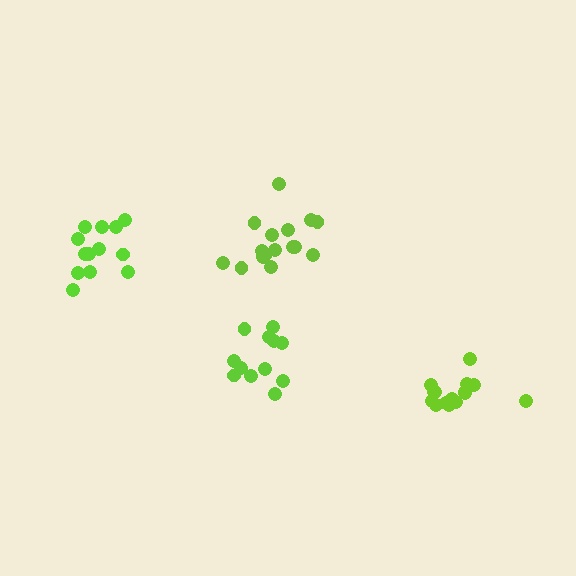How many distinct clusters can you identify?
There are 4 distinct clusters.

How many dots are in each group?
Group 1: 12 dots, Group 2: 16 dots, Group 3: 15 dots, Group 4: 13 dots (56 total).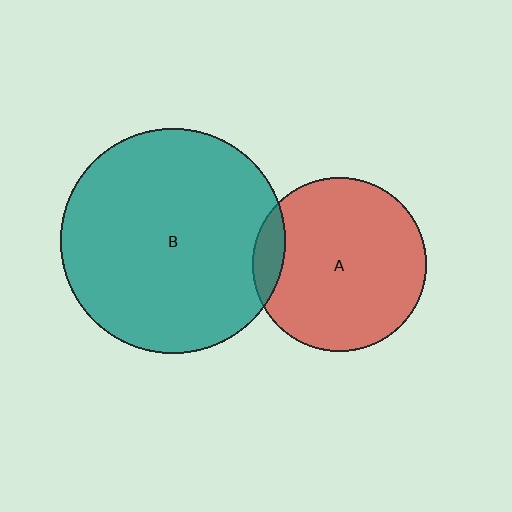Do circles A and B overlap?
Yes.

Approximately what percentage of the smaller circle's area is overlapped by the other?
Approximately 10%.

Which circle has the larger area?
Circle B (teal).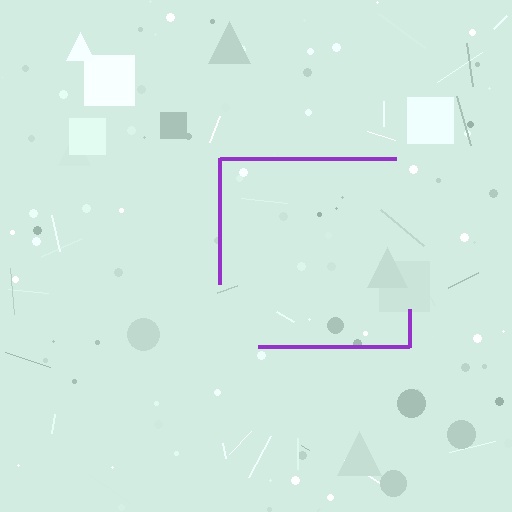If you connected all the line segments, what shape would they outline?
They would outline a square.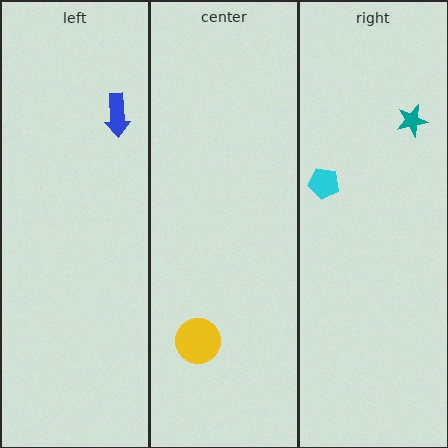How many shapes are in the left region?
1.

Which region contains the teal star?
The right region.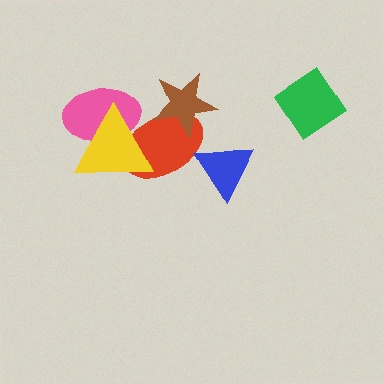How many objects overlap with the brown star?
1 object overlaps with the brown star.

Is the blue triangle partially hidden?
No, no other shape covers it.